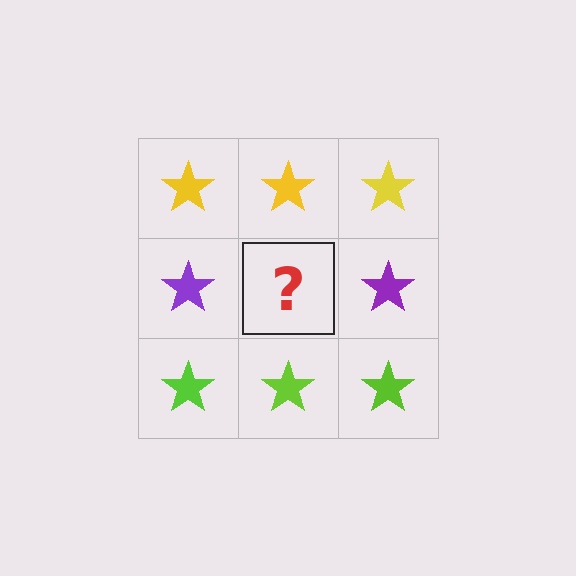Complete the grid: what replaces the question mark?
The question mark should be replaced with a purple star.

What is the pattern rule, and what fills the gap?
The rule is that each row has a consistent color. The gap should be filled with a purple star.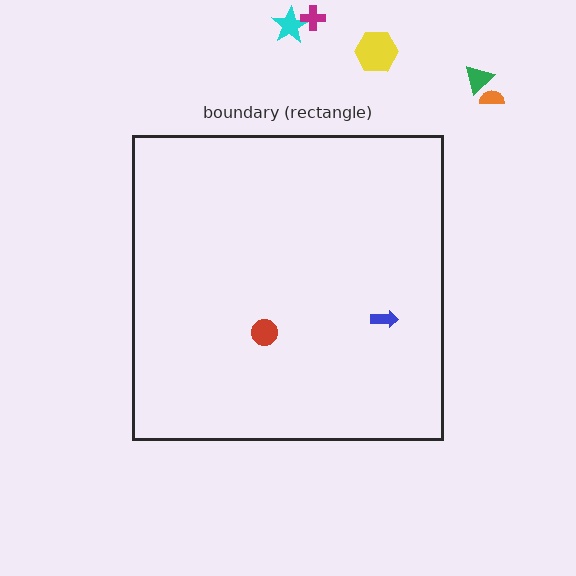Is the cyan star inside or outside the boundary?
Outside.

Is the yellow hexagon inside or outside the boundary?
Outside.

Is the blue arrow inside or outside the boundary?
Inside.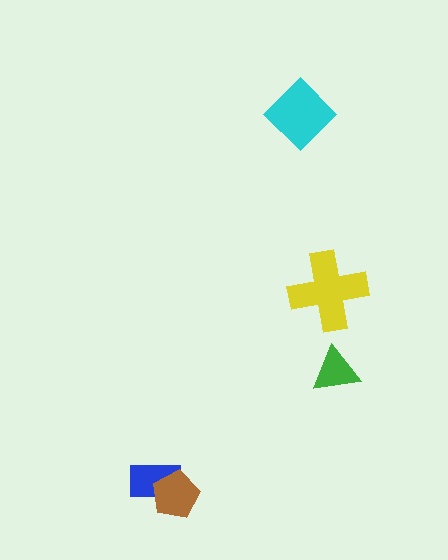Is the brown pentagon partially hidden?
No, no other shape covers it.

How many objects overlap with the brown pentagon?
1 object overlaps with the brown pentagon.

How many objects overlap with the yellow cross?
0 objects overlap with the yellow cross.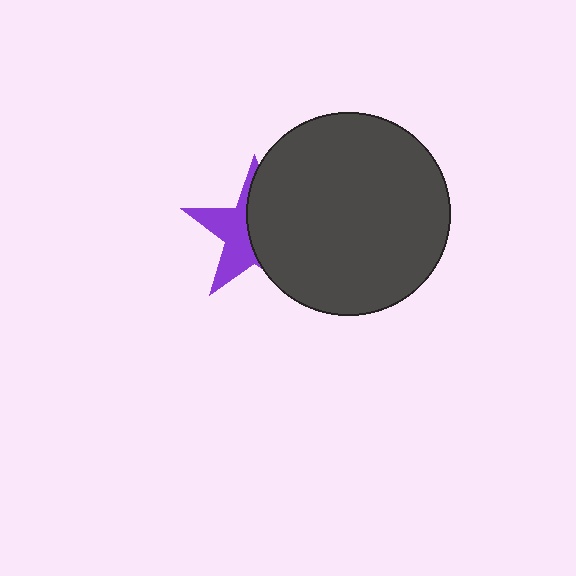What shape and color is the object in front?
The object in front is a dark gray circle.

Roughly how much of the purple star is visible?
A small part of it is visible (roughly 44%).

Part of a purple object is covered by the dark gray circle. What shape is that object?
It is a star.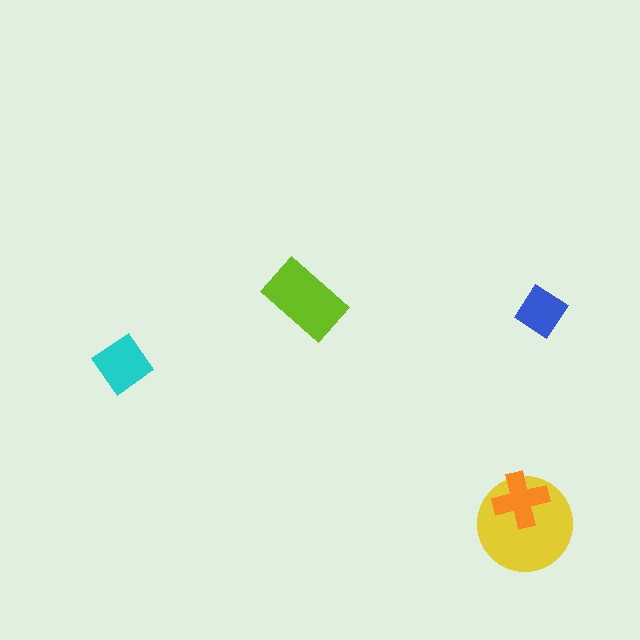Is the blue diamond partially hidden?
No, no other shape covers it.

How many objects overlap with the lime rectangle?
0 objects overlap with the lime rectangle.